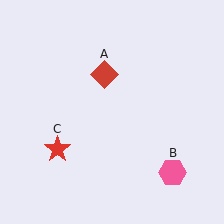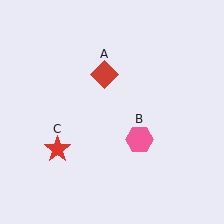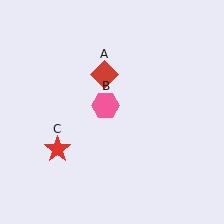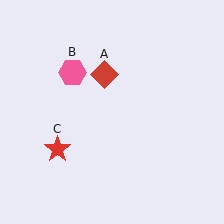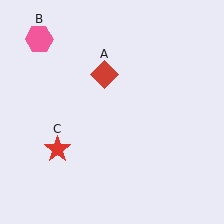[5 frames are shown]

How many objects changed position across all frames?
1 object changed position: pink hexagon (object B).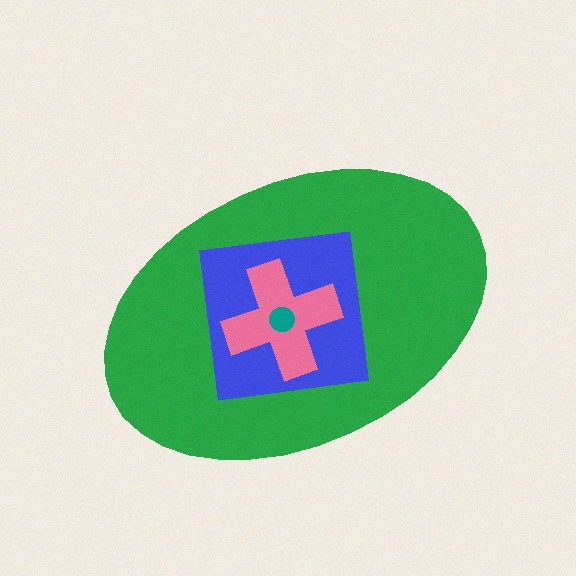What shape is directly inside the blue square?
The pink cross.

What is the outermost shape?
The green ellipse.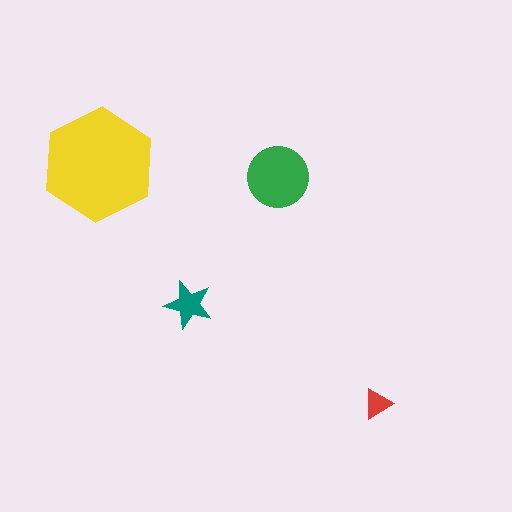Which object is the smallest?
The red triangle.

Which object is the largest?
The yellow hexagon.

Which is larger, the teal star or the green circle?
The green circle.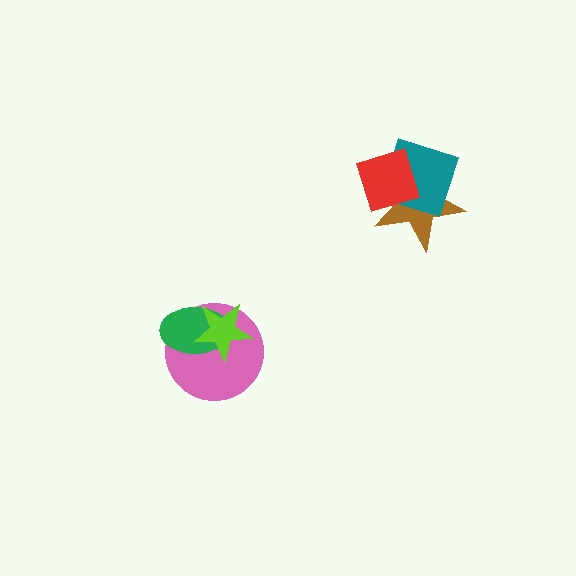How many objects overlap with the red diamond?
2 objects overlap with the red diamond.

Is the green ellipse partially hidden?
Yes, it is partially covered by another shape.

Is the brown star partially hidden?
Yes, it is partially covered by another shape.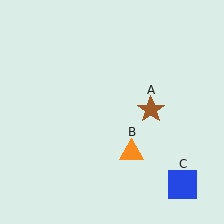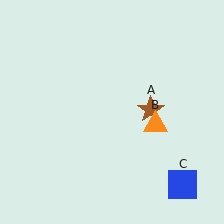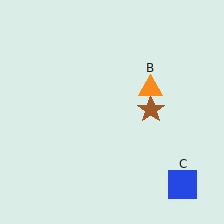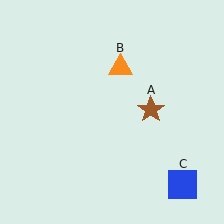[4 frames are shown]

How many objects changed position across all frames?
1 object changed position: orange triangle (object B).